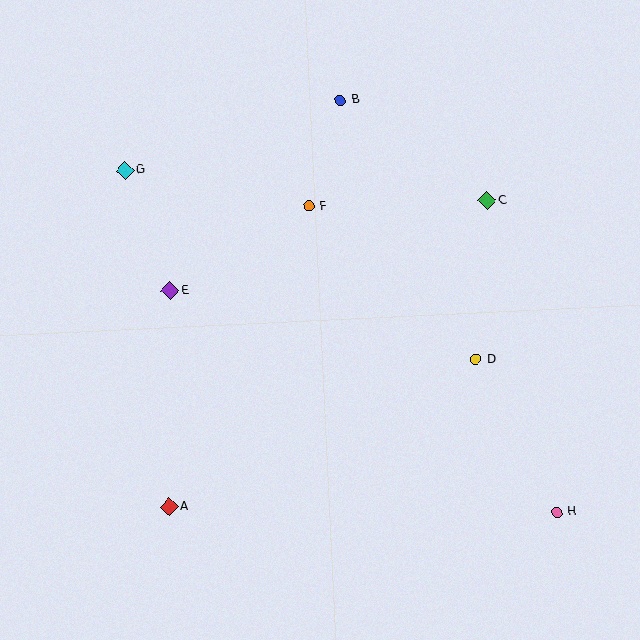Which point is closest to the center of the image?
Point F at (309, 206) is closest to the center.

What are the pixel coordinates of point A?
Point A is at (169, 507).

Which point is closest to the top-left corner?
Point G is closest to the top-left corner.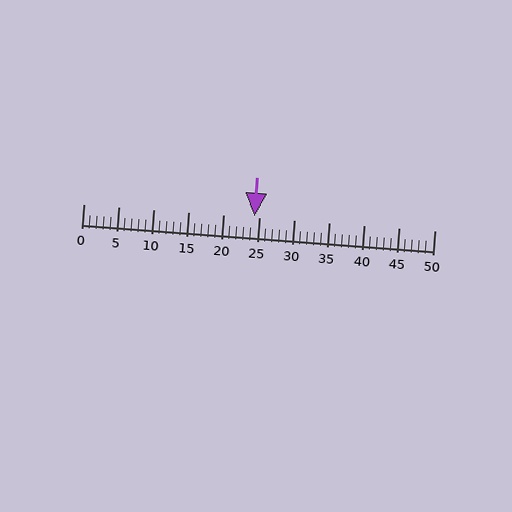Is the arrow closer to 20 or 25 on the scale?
The arrow is closer to 25.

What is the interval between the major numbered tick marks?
The major tick marks are spaced 5 units apart.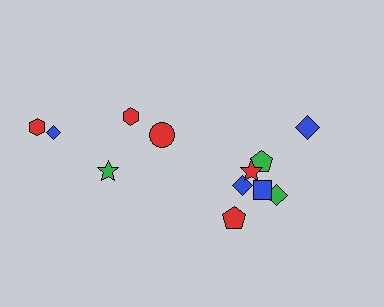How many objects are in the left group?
There are 5 objects.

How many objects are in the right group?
There are 7 objects.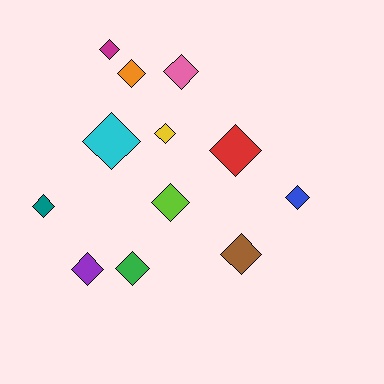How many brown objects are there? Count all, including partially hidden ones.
There is 1 brown object.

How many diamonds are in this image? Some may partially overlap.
There are 12 diamonds.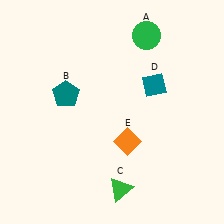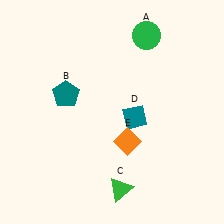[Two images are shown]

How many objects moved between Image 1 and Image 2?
1 object moved between the two images.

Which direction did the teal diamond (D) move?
The teal diamond (D) moved down.